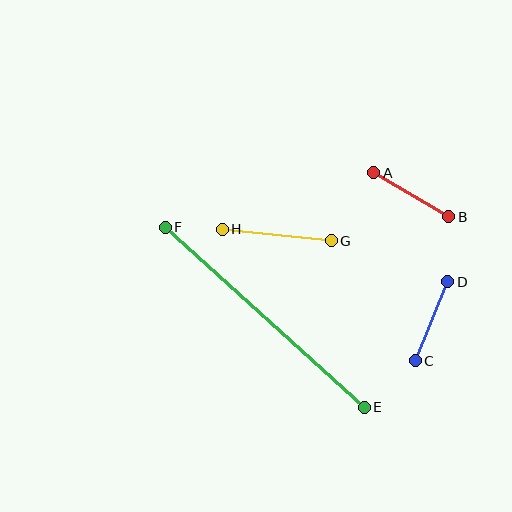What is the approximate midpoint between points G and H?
The midpoint is at approximately (277, 235) pixels.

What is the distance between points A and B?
The distance is approximately 87 pixels.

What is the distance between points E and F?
The distance is approximately 269 pixels.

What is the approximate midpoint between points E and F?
The midpoint is at approximately (265, 317) pixels.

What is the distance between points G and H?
The distance is approximately 110 pixels.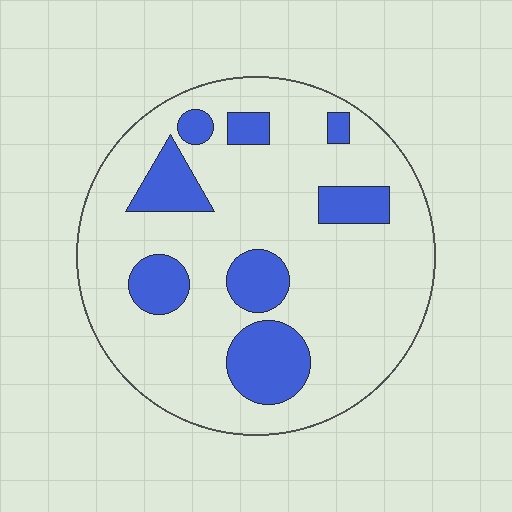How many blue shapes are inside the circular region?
8.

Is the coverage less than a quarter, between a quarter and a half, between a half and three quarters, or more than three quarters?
Less than a quarter.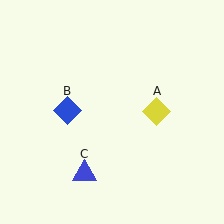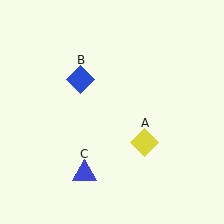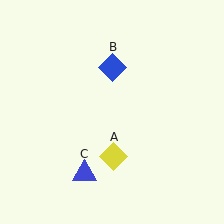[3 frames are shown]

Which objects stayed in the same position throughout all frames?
Blue triangle (object C) remained stationary.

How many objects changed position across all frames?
2 objects changed position: yellow diamond (object A), blue diamond (object B).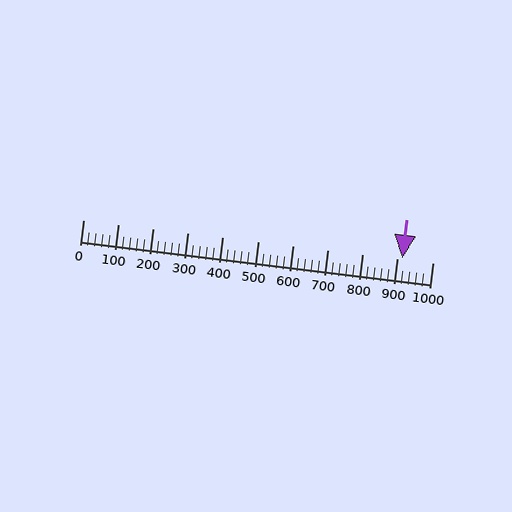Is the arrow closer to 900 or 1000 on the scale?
The arrow is closer to 900.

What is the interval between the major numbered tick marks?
The major tick marks are spaced 100 units apart.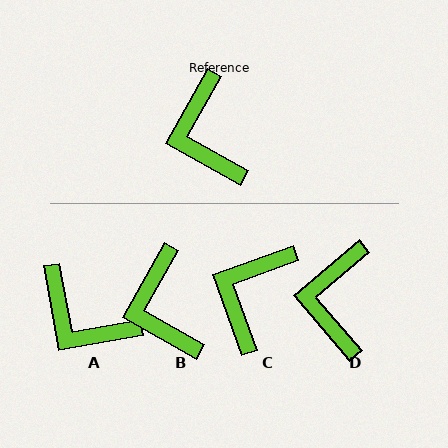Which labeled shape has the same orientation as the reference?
B.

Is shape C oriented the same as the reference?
No, it is off by about 41 degrees.